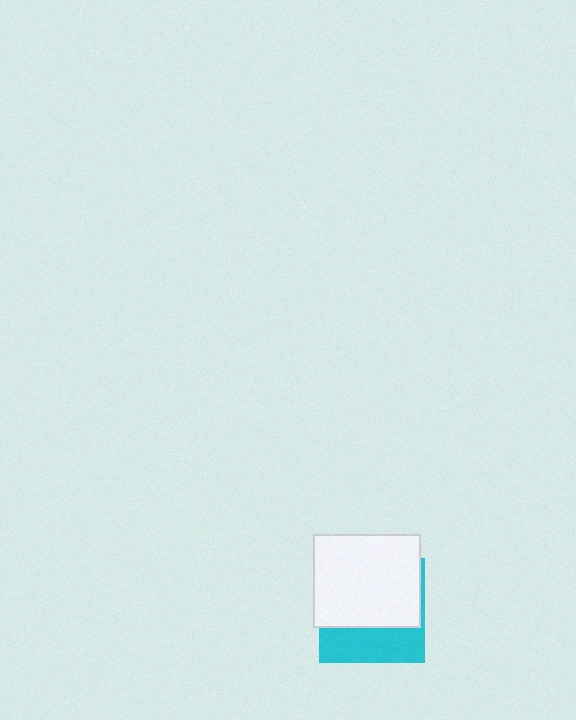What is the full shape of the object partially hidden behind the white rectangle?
The partially hidden object is a cyan square.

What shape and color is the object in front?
The object in front is a white rectangle.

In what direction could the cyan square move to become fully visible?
The cyan square could move down. That would shift it out from behind the white rectangle entirely.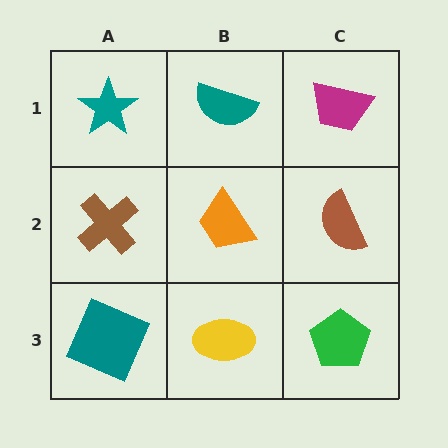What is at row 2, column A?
A brown cross.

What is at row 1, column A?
A teal star.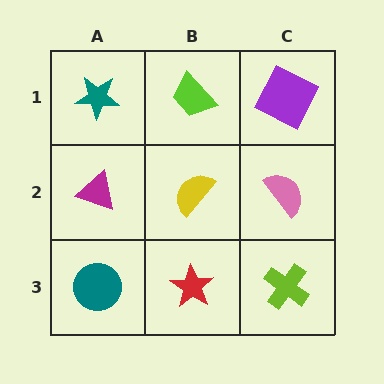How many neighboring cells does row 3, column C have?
2.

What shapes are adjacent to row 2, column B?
A lime trapezoid (row 1, column B), a red star (row 3, column B), a magenta triangle (row 2, column A), a pink semicircle (row 2, column C).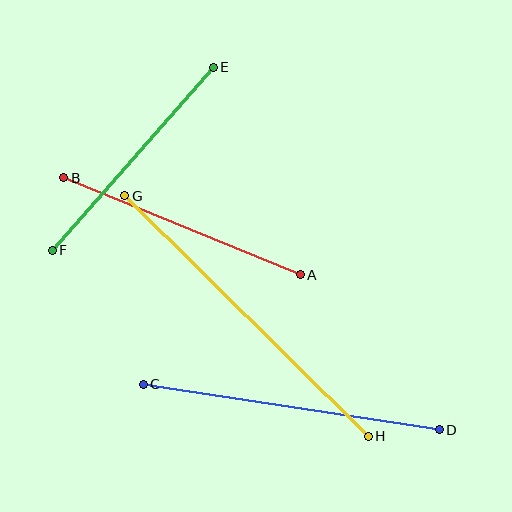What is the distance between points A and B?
The distance is approximately 256 pixels.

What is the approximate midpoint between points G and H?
The midpoint is at approximately (246, 316) pixels.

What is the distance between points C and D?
The distance is approximately 299 pixels.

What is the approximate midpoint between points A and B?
The midpoint is at approximately (182, 226) pixels.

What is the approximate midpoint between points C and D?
The midpoint is at approximately (291, 407) pixels.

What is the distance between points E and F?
The distance is approximately 244 pixels.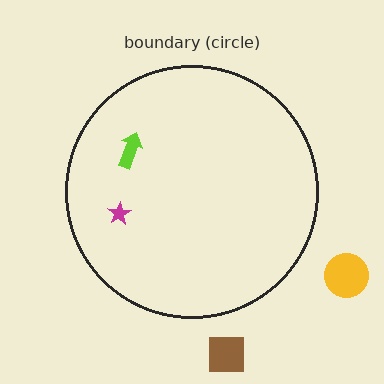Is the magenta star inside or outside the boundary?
Inside.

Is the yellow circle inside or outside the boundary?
Outside.